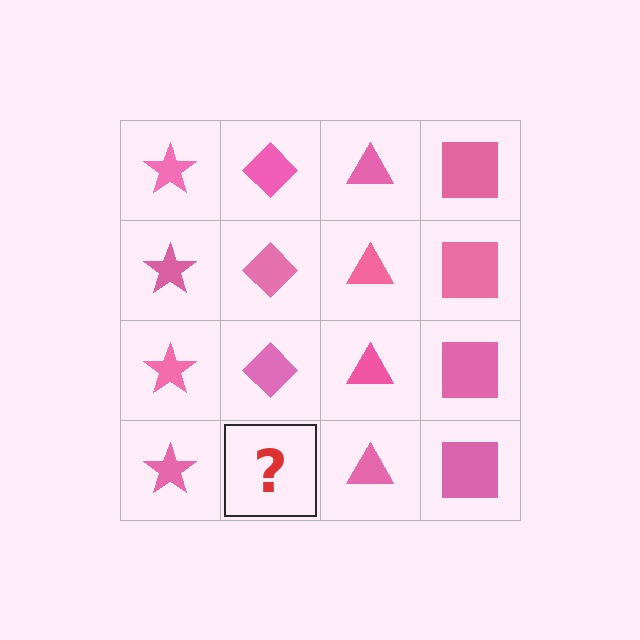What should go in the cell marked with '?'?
The missing cell should contain a pink diamond.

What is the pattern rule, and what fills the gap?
The rule is that each column has a consistent shape. The gap should be filled with a pink diamond.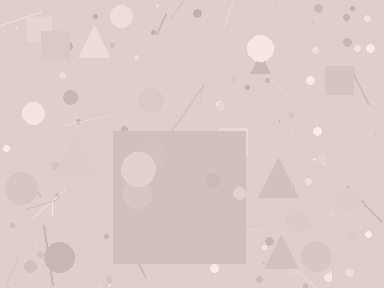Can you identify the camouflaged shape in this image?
The camouflaged shape is a square.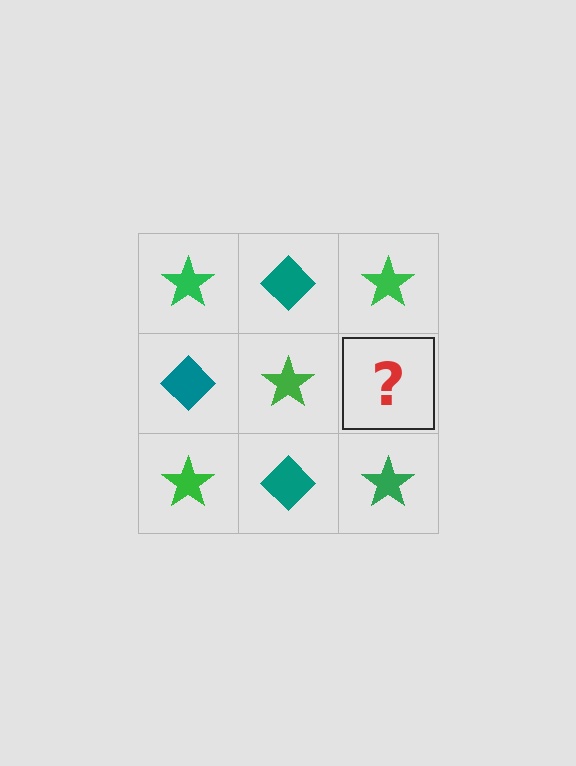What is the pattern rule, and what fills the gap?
The rule is that it alternates green star and teal diamond in a checkerboard pattern. The gap should be filled with a teal diamond.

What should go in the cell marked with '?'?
The missing cell should contain a teal diamond.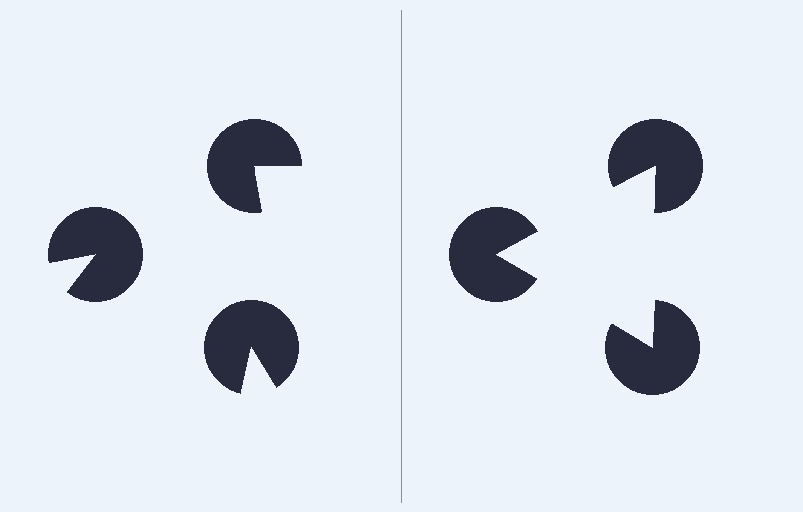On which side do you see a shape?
An illusory triangle appears on the right side. On the left side the wedge cuts are rotated, so no coherent shape forms.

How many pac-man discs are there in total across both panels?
6 — 3 on each side.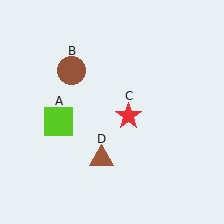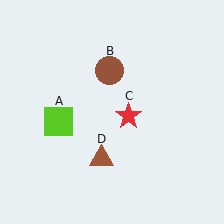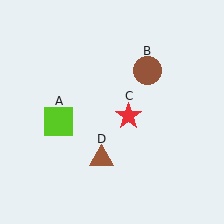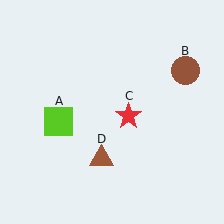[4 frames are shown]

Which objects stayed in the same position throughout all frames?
Lime square (object A) and red star (object C) and brown triangle (object D) remained stationary.